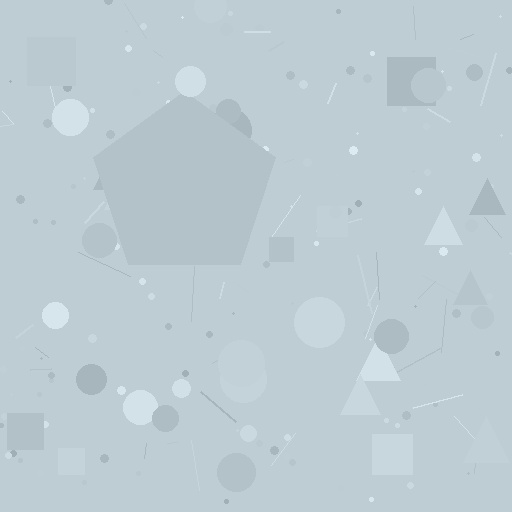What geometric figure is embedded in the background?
A pentagon is embedded in the background.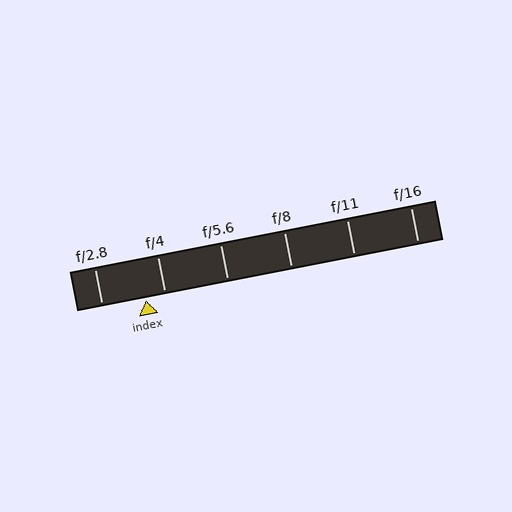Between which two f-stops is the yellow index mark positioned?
The index mark is between f/2.8 and f/4.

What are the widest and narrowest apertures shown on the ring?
The widest aperture shown is f/2.8 and the narrowest is f/16.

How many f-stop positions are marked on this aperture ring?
There are 6 f-stop positions marked.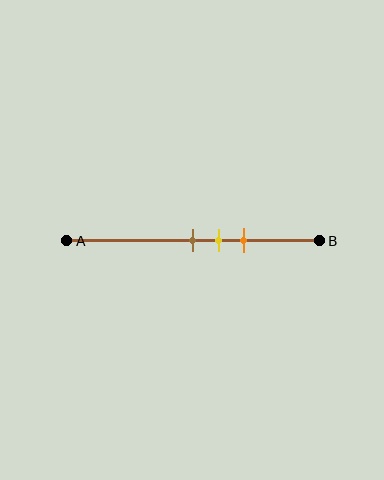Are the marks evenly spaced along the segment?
Yes, the marks are approximately evenly spaced.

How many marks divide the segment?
There are 3 marks dividing the segment.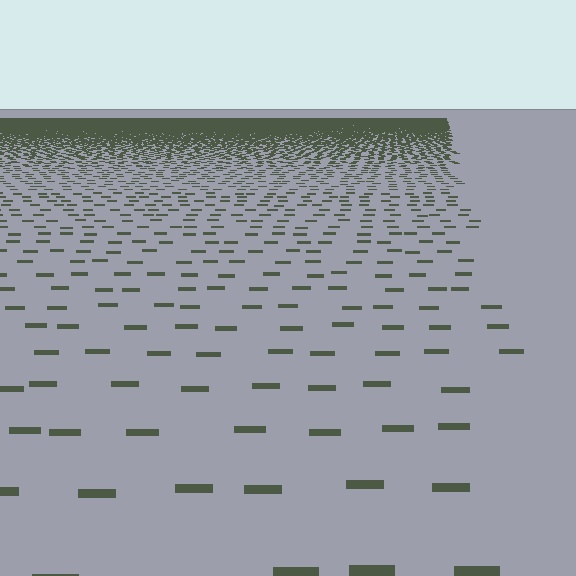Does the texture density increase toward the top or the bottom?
Density increases toward the top.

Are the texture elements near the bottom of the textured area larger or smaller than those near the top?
Larger. Near the bottom, elements are closer to the viewer and appear at a bigger on-screen size.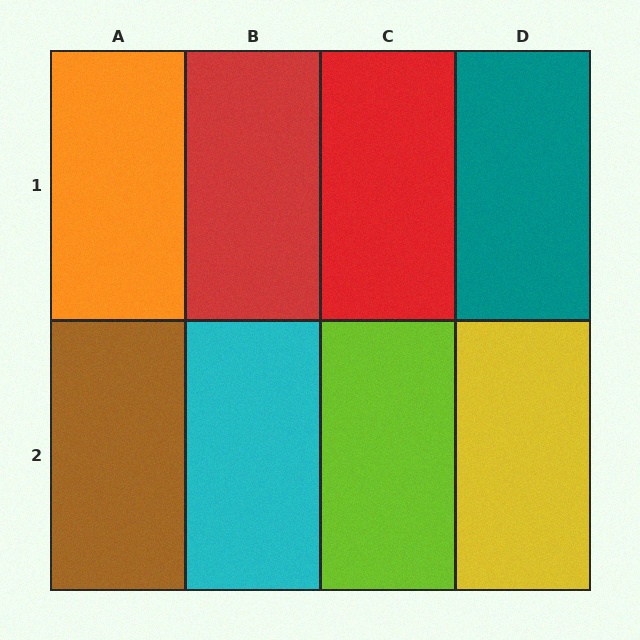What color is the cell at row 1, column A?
Orange.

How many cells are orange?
1 cell is orange.